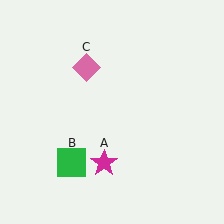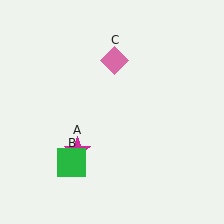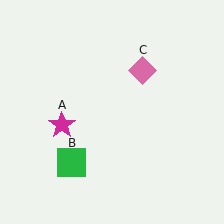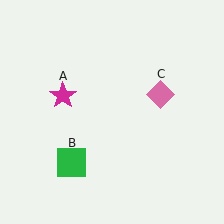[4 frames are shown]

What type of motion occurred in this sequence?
The magenta star (object A), pink diamond (object C) rotated clockwise around the center of the scene.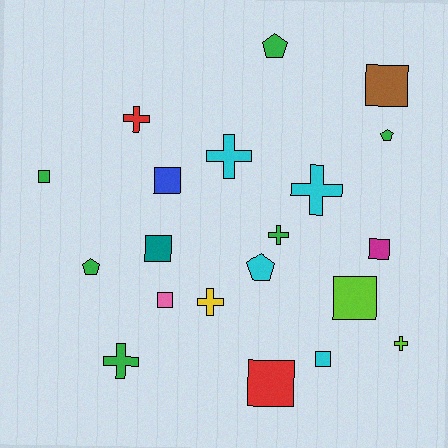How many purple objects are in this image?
There are no purple objects.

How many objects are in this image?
There are 20 objects.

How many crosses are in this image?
There are 7 crosses.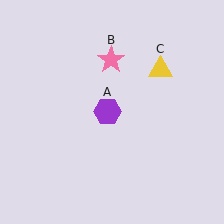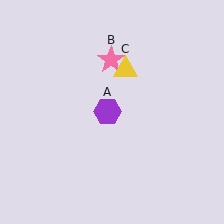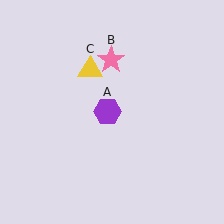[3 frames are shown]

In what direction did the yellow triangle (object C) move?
The yellow triangle (object C) moved left.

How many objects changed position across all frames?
1 object changed position: yellow triangle (object C).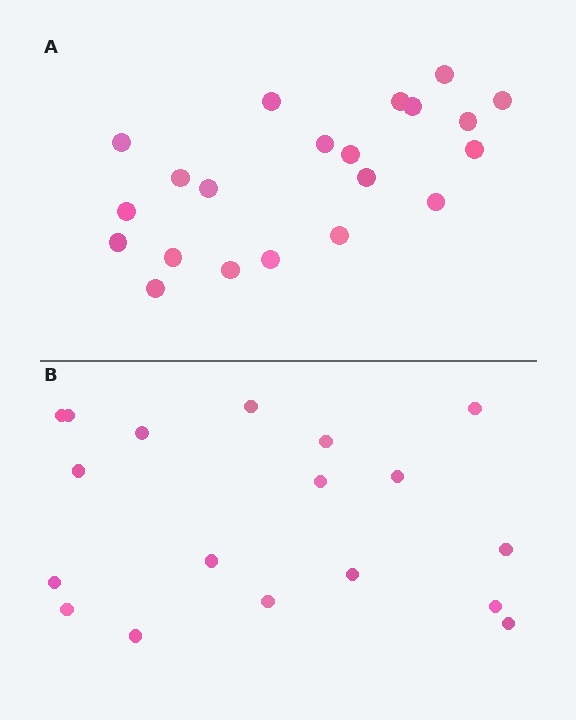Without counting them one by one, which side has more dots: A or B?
Region A (the top region) has more dots.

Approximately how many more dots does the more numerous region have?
Region A has just a few more — roughly 2 or 3 more dots than region B.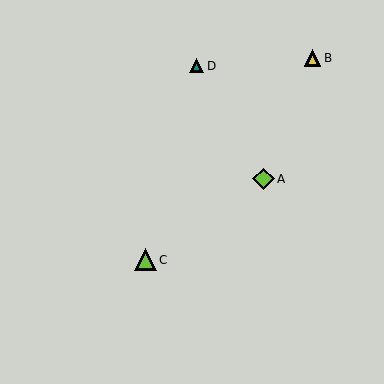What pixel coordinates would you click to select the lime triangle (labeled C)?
Click at (145, 260) to select the lime triangle C.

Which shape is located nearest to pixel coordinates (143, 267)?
The lime triangle (labeled C) at (145, 260) is nearest to that location.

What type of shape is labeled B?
Shape B is a yellow triangle.